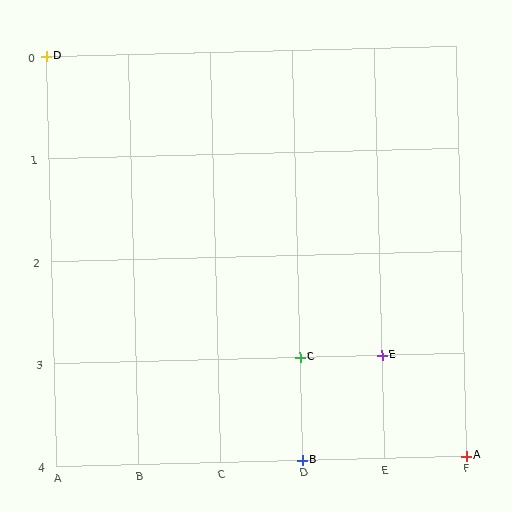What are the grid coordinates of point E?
Point E is at grid coordinates (E, 3).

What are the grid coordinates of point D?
Point D is at grid coordinates (A, 0).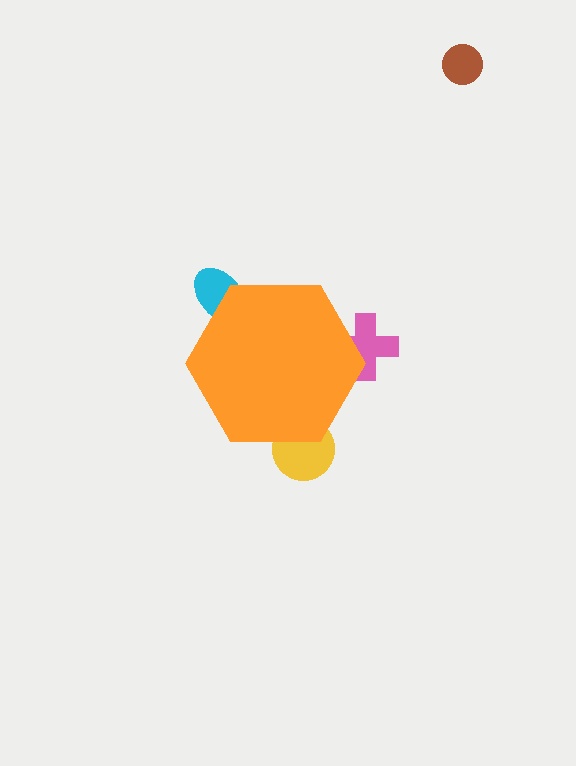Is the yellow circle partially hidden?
Yes, the yellow circle is partially hidden behind the orange hexagon.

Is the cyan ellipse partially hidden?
Yes, the cyan ellipse is partially hidden behind the orange hexagon.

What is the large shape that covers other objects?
An orange hexagon.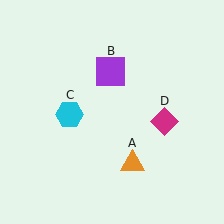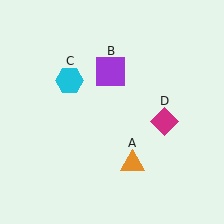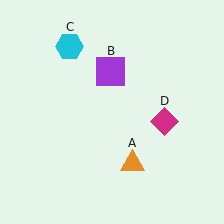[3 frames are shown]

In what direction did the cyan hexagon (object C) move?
The cyan hexagon (object C) moved up.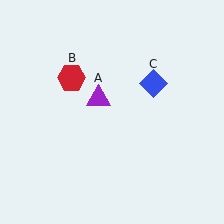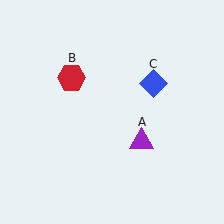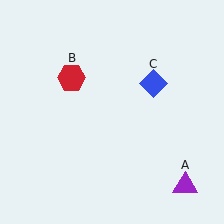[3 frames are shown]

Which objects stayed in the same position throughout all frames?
Red hexagon (object B) and blue diamond (object C) remained stationary.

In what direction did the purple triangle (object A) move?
The purple triangle (object A) moved down and to the right.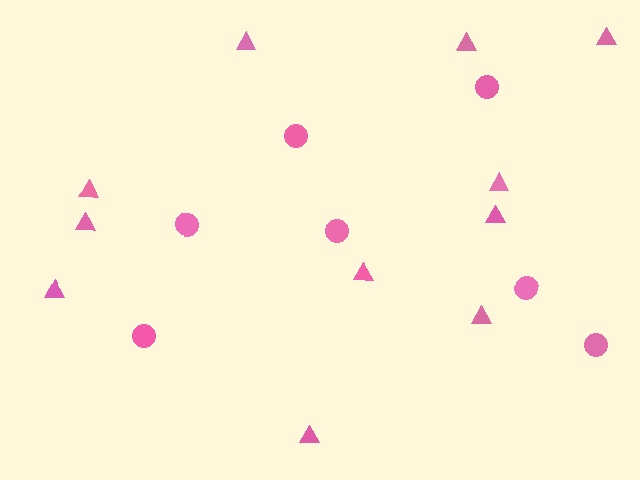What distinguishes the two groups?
There are 2 groups: one group of triangles (11) and one group of circles (7).